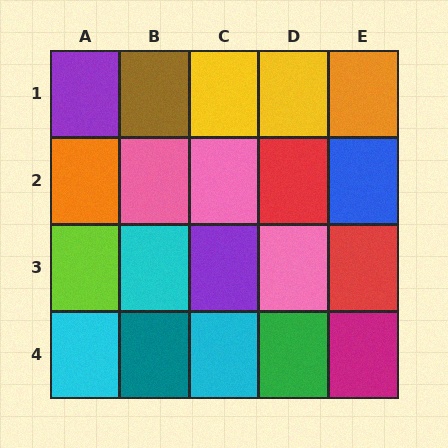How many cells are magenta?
1 cell is magenta.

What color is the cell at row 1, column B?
Brown.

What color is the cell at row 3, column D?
Pink.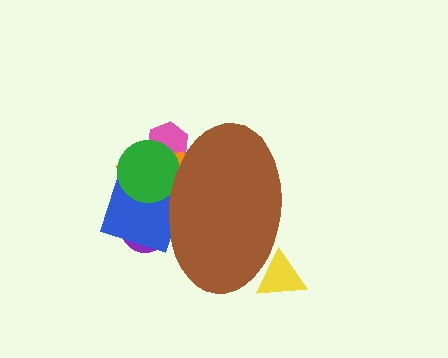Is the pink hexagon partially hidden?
Yes, the pink hexagon is partially hidden behind the brown ellipse.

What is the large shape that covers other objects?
A brown ellipse.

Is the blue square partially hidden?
Yes, the blue square is partially hidden behind the brown ellipse.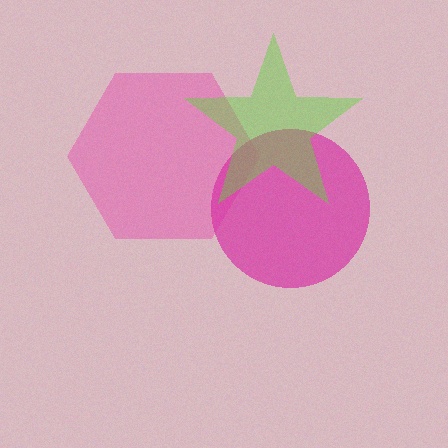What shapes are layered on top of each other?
The layered shapes are: a pink hexagon, a magenta circle, a lime star.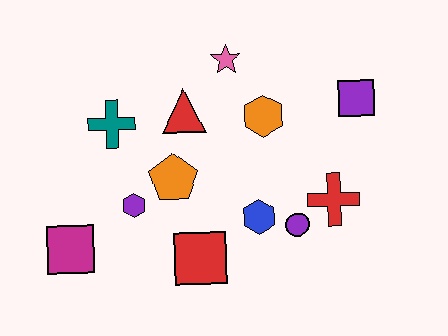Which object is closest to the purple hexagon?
The orange pentagon is closest to the purple hexagon.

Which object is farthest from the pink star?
The magenta square is farthest from the pink star.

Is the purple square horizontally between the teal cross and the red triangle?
No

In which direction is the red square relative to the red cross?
The red square is to the left of the red cross.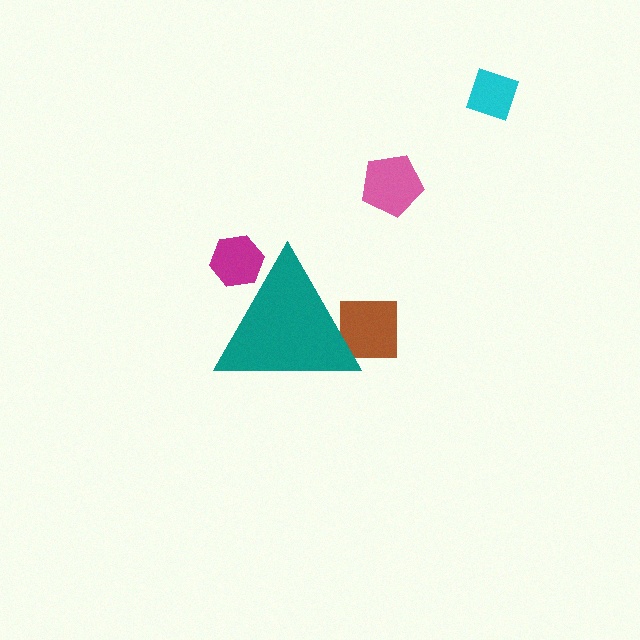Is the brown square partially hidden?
Yes, the brown square is partially hidden behind the teal triangle.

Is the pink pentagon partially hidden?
No, the pink pentagon is fully visible.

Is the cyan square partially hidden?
No, the cyan square is fully visible.